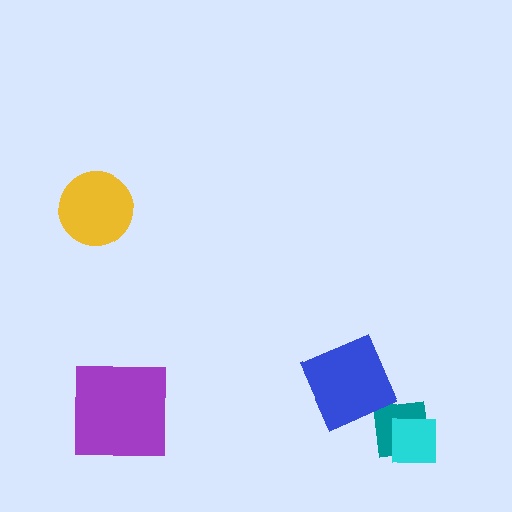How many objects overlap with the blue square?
0 objects overlap with the blue square.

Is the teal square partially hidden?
Yes, it is partially covered by another shape.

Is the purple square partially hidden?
No, no other shape covers it.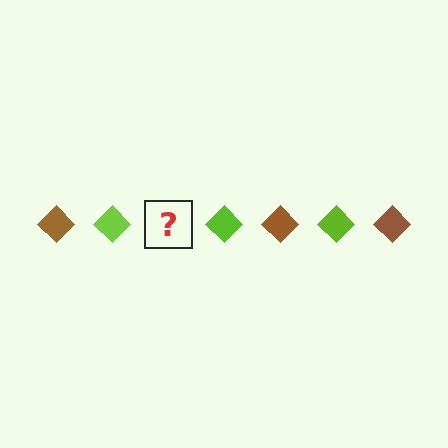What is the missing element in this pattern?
The missing element is a brown diamond.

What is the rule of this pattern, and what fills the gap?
The rule is that the pattern cycles through brown, lime diamonds. The gap should be filled with a brown diamond.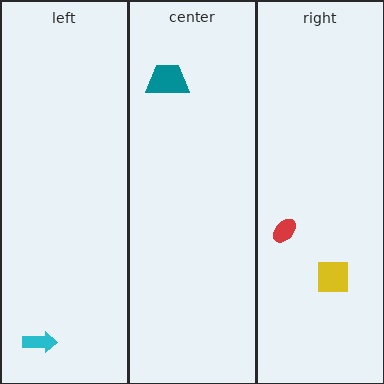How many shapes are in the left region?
1.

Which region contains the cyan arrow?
The left region.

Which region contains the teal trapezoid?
The center region.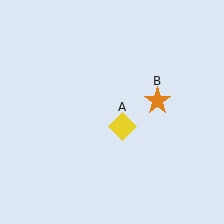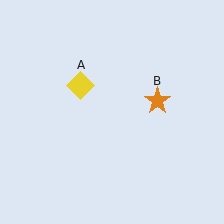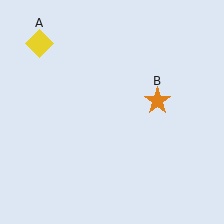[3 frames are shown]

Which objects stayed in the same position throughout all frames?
Orange star (object B) remained stationary.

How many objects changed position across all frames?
1 object changed position: yellow diamond (object A).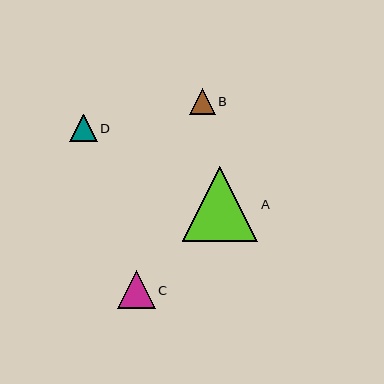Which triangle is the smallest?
Triangle B is the smallest with a size of approximately 26 pixels.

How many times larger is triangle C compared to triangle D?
Triangle C is approximately 1.4 times the size of triangle D.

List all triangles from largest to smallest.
From largest to smallest: A, C, D, B.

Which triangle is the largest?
Triangle A is the largest with a size of approximately 75 pixels.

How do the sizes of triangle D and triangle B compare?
Triangle D and triangle B are approximately the same size.